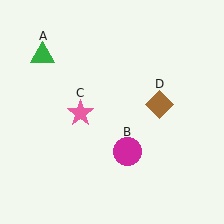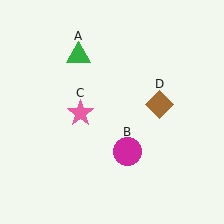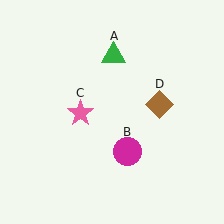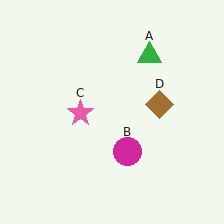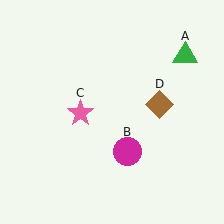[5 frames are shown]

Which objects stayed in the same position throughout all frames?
Magenta circle (object B) and pink star (object C) and brown diamond (object D) remained stationary.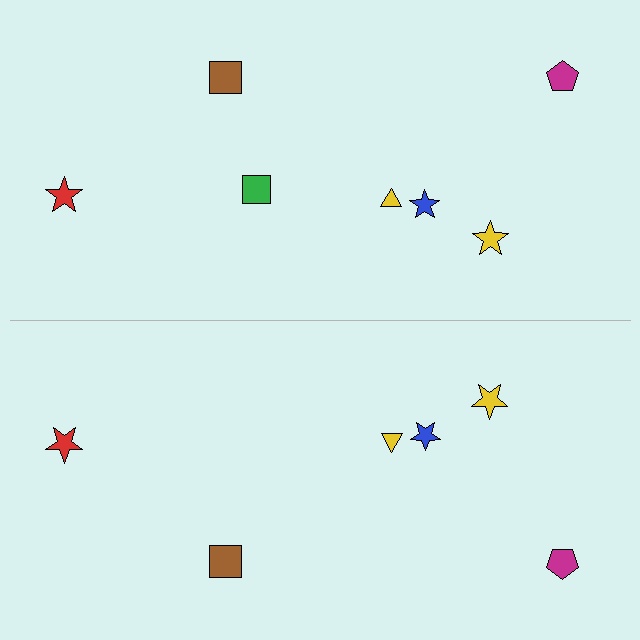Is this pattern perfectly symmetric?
No, the pattern is not perfectly symmetric. A green square is missing from the bottom side.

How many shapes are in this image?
There are 13 shapes in this image.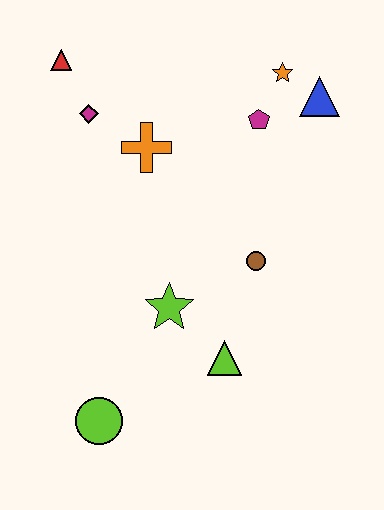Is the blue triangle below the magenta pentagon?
No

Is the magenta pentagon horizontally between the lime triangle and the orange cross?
No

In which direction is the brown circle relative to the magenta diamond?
The brown circle is to the right of the magenta diamond.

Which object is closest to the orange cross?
The magenta diamond is closest to the orange cross.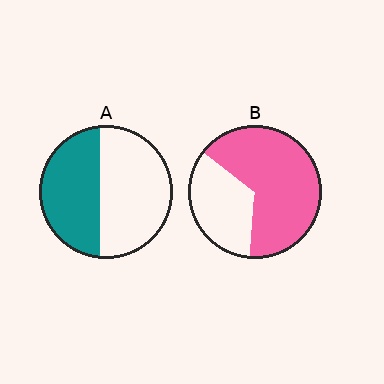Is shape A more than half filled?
No.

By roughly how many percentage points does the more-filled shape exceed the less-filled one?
By roughly 20 percentage points (B over A).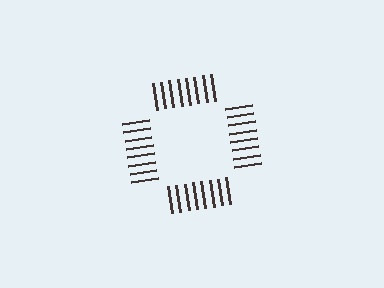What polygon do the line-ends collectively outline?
An illusory square — the line segments terminate on its edges but no continuous stroke is drawn.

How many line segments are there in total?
32 — 8 along each of the 4 edges.